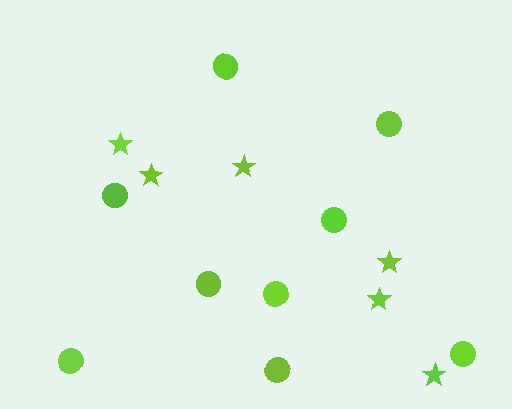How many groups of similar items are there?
There are 2 groups: one group of circles (9) and one group of stars (6).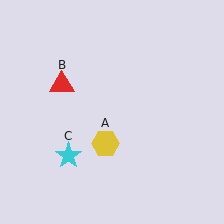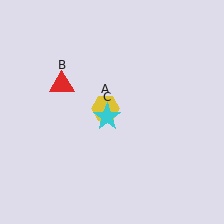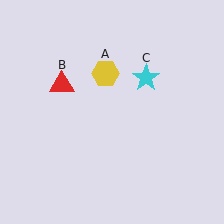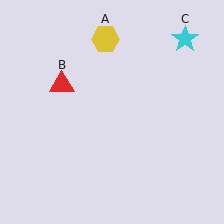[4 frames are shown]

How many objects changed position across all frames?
2 objects changed position: yellow hexagon (object A), cyan star (object C).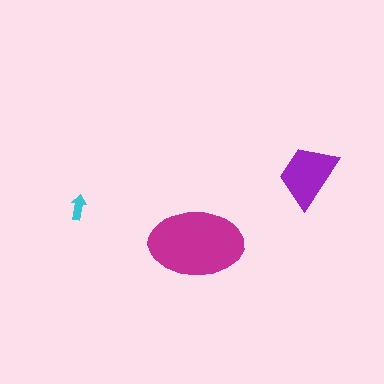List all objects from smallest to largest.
The cyan arrow, the purple trapezoid, the magenta ellipse.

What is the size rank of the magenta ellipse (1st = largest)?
1st.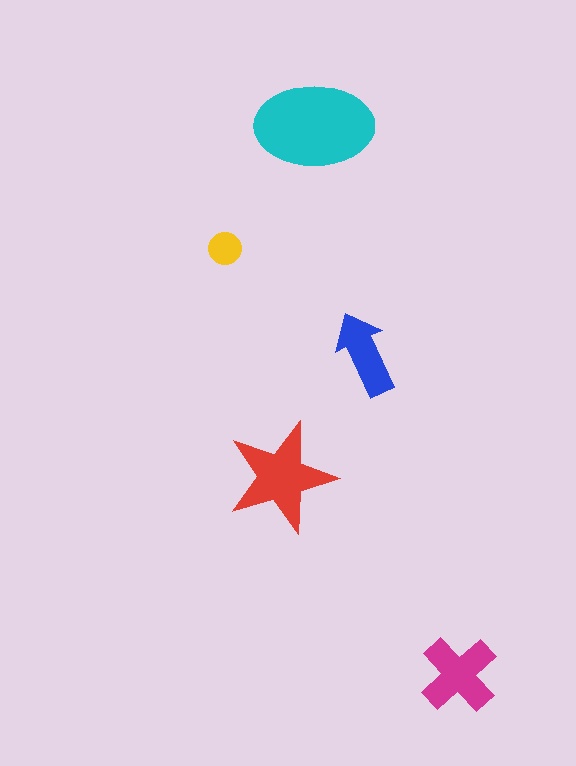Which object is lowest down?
The magenta cross is bottommost.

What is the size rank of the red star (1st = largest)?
2nd.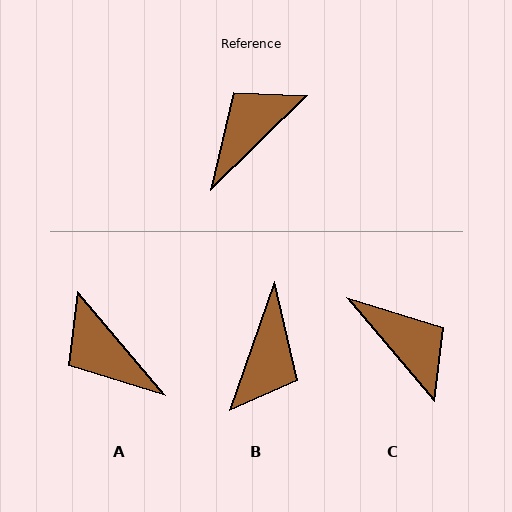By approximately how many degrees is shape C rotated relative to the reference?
Approximately 94 degrees clockwise.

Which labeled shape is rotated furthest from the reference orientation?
B, about 154 degrees away.